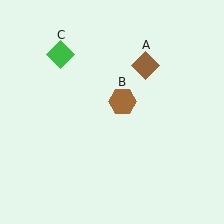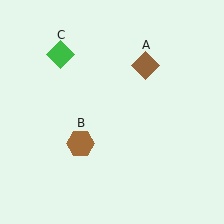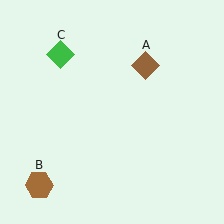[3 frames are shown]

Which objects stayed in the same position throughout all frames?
Brown diamond (object A) and green diamond (object C) remained stationary.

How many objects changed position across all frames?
1 object changed position: brown hexagon (object B).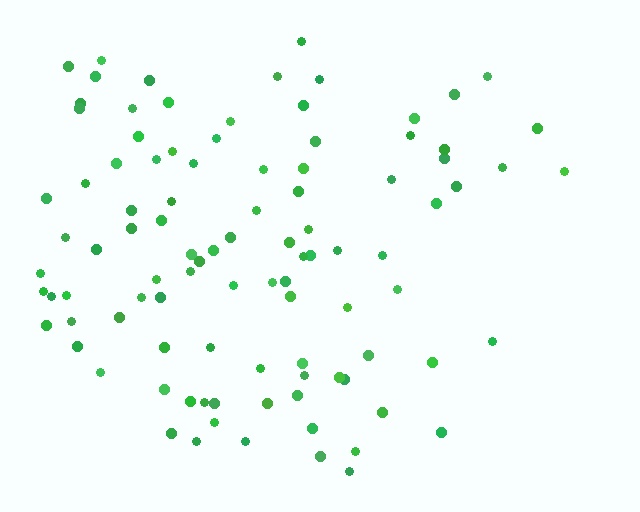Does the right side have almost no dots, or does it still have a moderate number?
Still a moderate number, just noticeably fewer than the left.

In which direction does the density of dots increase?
From right to left, with the left side densest.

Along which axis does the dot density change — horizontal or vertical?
Horizontal.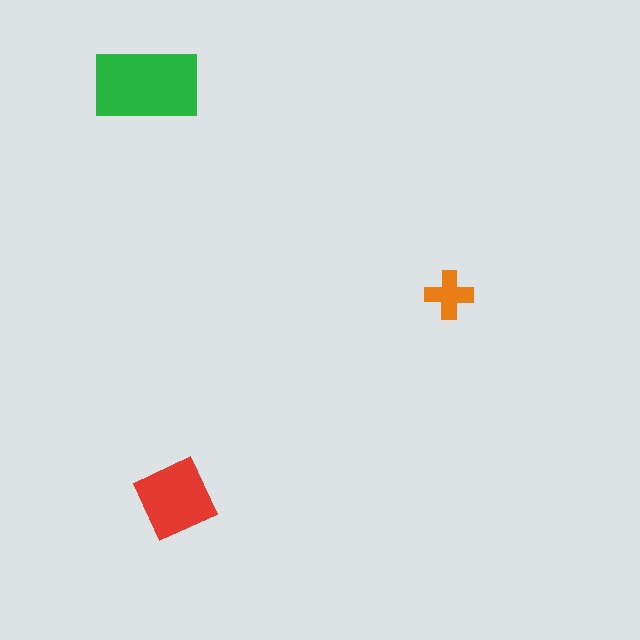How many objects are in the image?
There are 3 objects in the image.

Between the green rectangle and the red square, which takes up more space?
The green rectangle.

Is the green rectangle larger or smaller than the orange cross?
Larger.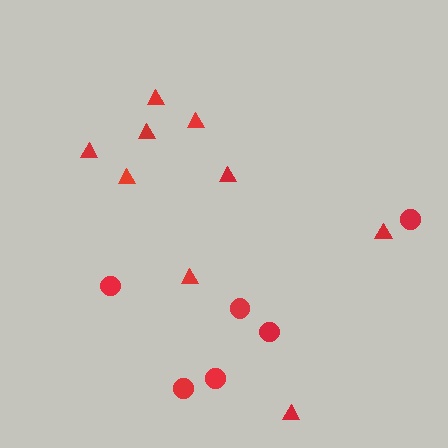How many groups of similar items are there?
There are 2 groups: one group of circles (6) and one group of triangles (9).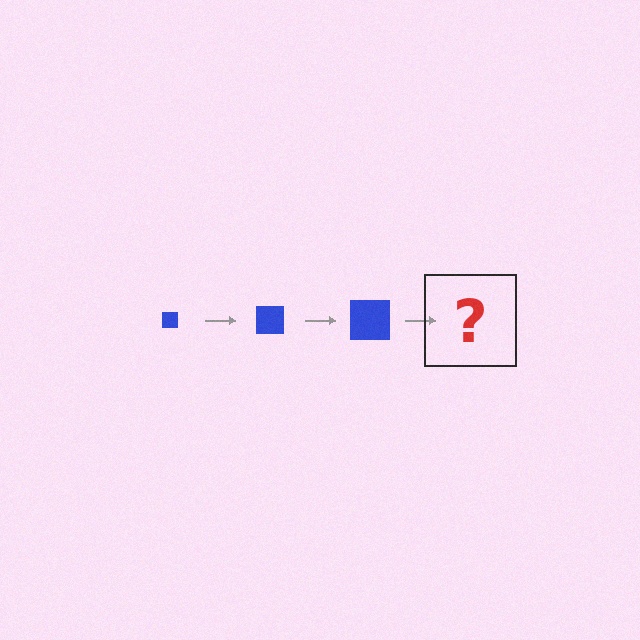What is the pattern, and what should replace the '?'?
The pattern is that the square gets progressively larger each step. The '?' should be a blue square, larger than the previous one.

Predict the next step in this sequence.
The next step is a blue square, larger than the previous one.